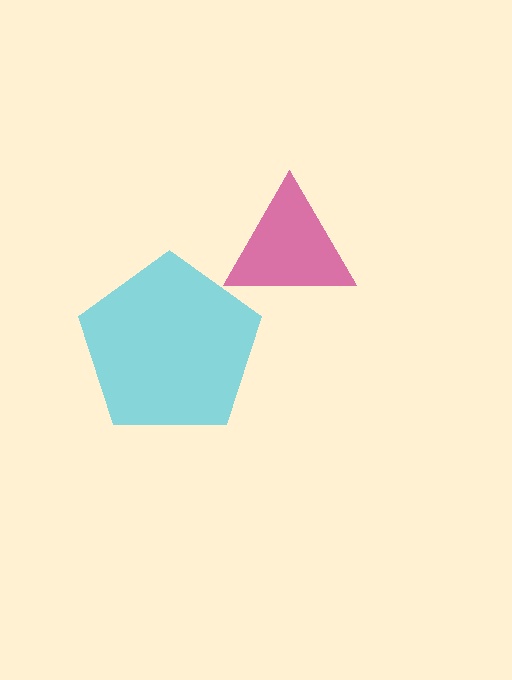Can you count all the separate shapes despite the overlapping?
Yes, there are 2 separate shapes.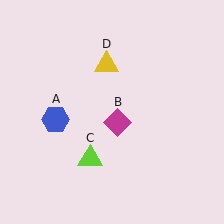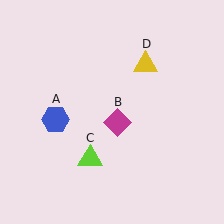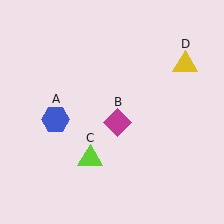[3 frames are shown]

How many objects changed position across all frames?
1 object changed position: yellow triangle (object D).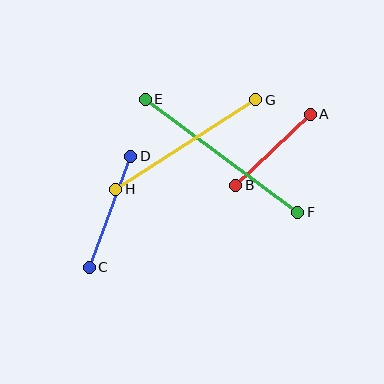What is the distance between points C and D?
The distance is approximately 119 pixels.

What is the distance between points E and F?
The distance is approximately 190 pixels.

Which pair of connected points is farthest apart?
Points E and F are farthest apart.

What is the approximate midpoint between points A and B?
The midpoint is at approximately (273, 150) pixels.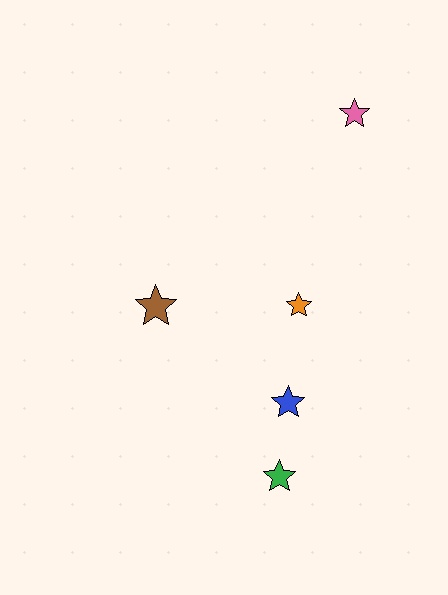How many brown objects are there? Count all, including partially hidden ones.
There is 1 brown object.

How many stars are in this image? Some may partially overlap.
There are 5 stars.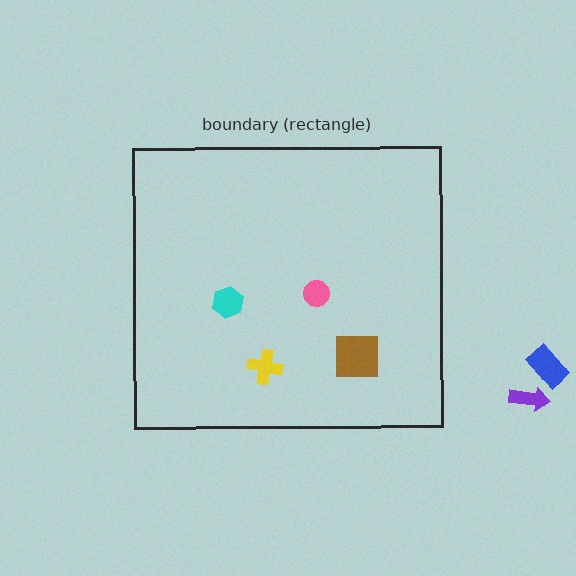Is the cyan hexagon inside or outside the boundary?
Inside.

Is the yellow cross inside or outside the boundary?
Inside.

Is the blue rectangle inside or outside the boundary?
Outside.